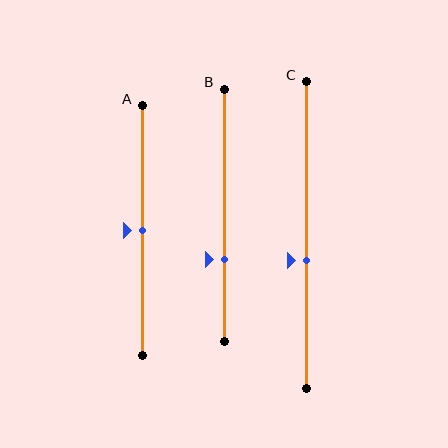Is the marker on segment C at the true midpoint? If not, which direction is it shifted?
No, the marker on segment C is shifted downward by about 8% of the segment length.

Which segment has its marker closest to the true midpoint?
Segment A has its marker closest to the true midpoint.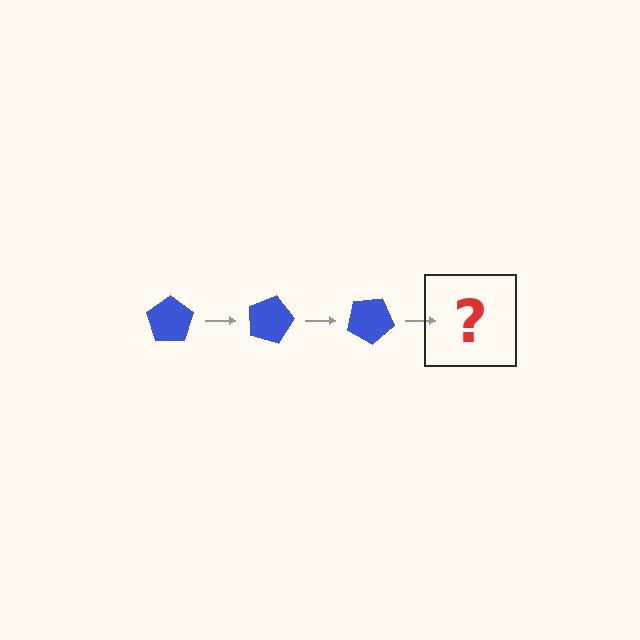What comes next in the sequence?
The next element should be a blue pentagon rotated 45 degrees.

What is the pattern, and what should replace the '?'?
The pattern is that the pentagon rotates 15 degrees each step. The '?' should be a blue pentagon rotated 45 degrees.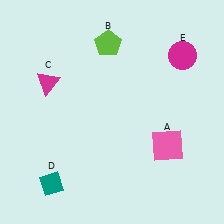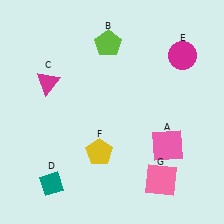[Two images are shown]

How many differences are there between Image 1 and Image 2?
There are 2 differences between the two images.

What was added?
A yellow pentagon (F), a pink square (G) were added in Image 2.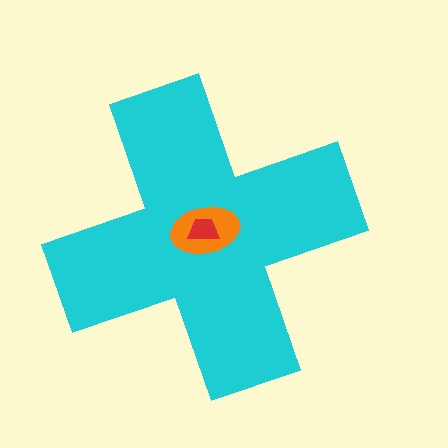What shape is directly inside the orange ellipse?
The red trapezoid.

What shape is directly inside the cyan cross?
The orange ellipse.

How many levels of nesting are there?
3.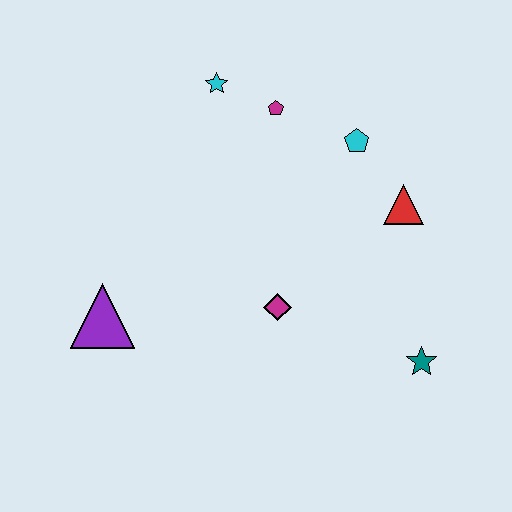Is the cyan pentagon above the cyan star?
No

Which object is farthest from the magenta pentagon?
The teal star is farthest from the magenta pentagon.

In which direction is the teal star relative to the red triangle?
The teal star is below the red triangle.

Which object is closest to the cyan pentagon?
The red triangle is closest to the cyan pentagon.